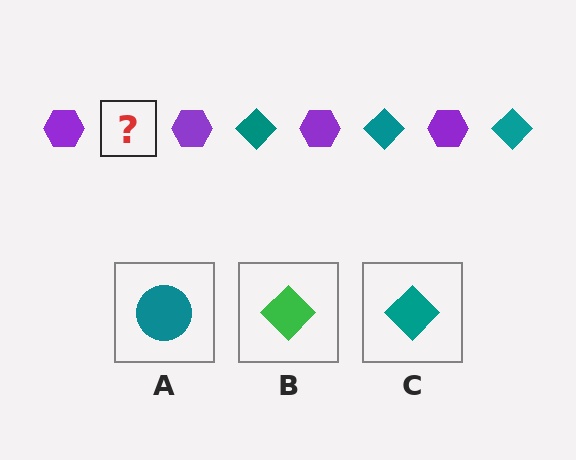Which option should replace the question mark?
Option C.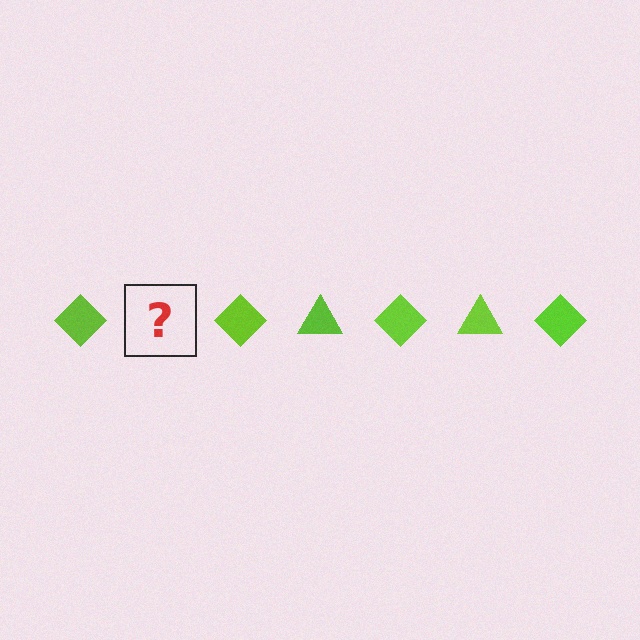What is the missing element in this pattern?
The missing element is a lime triangle.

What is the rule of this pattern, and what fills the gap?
The rule is that the pattern cycles through diamond, triangle shapes in lime. The gap should be filled with a lime triangle.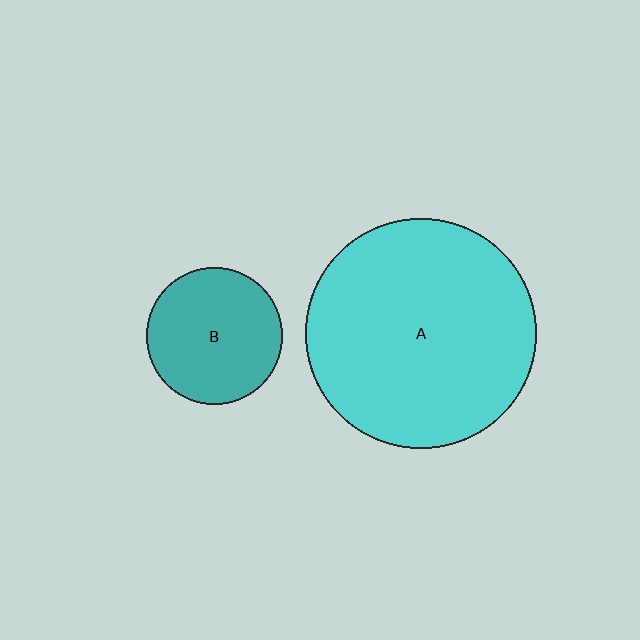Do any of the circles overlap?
No, none of the circles overlap.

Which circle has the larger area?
Circle A (cyan).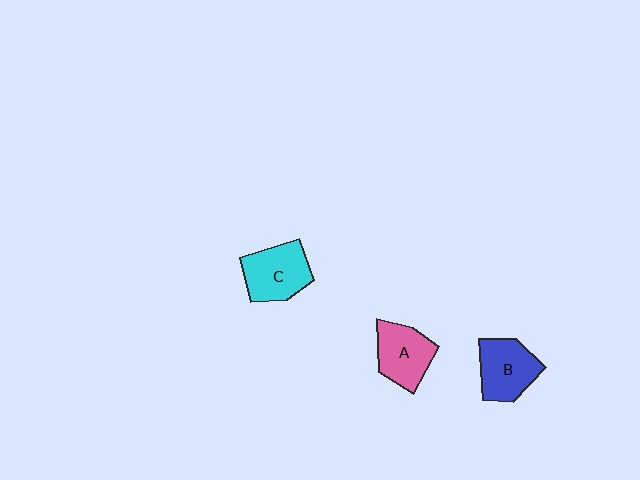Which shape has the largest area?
Shape C (cyan).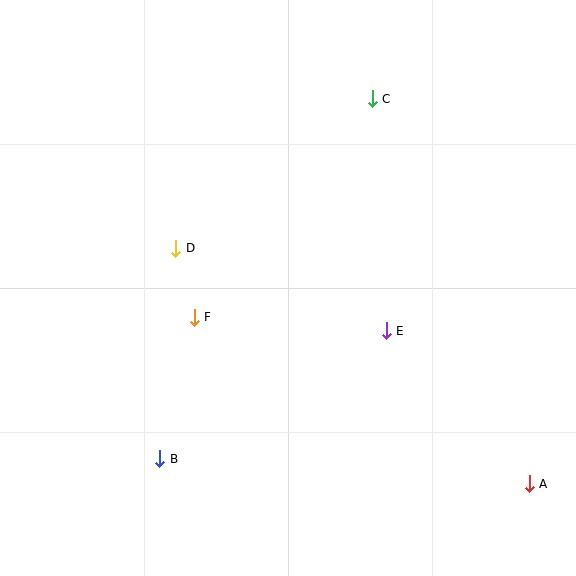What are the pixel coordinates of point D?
Point D is at (176, 248).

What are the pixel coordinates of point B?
Point B is at (160, 459).